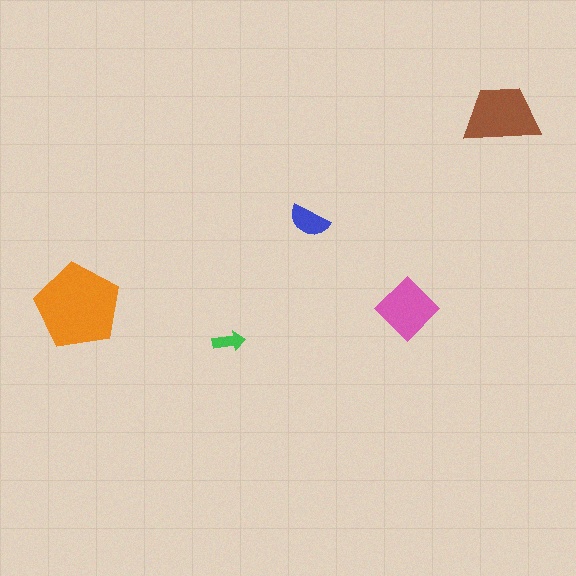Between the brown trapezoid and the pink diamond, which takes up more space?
The brown trapezoid.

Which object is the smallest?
The green arrow.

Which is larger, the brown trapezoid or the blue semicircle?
The brown trapezoid.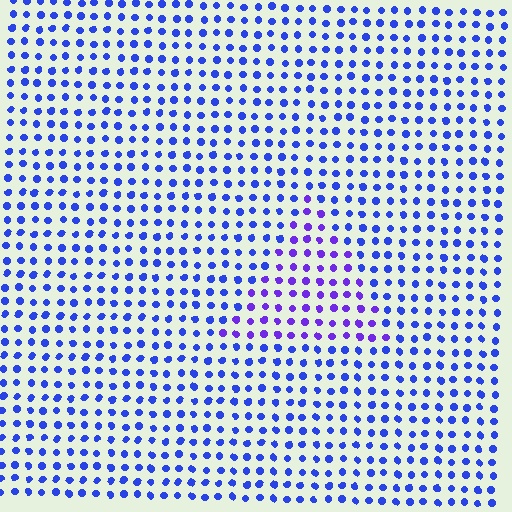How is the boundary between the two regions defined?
The boundary is defined purely by a slight shift in hue (about 31 degrees). Spacing, size, and orientation are identical on both sides.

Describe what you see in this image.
The image is filled with small blue elements in a uniform arrangement. A triangle-shaped region is visible where the elements are tinted to a slightly different hue, forming a subtle color boundary.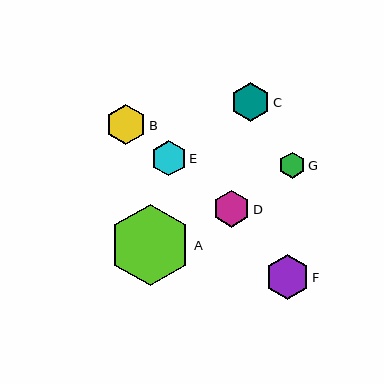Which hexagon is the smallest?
Hexagon G is the smallest with a size of approximately 26 pixels.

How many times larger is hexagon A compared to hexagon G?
Hexagon A is approximately 3.1 times the size of hexagon G.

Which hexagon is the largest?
Hexagon A is the largest with a size of approximately 81 pixels.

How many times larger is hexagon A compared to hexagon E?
Hexagon A is approximately 2.3 times the size of hexagon E.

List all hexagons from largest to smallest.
From largest to smallest: A, F, B, C, D, E, G.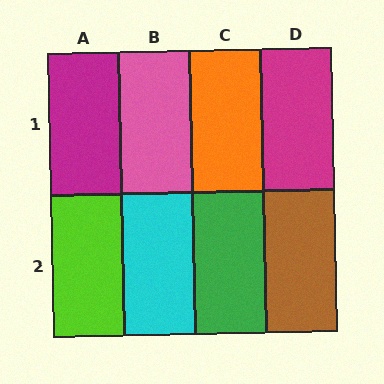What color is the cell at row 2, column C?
Green.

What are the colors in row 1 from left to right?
Magenta, pink, orange, magenta.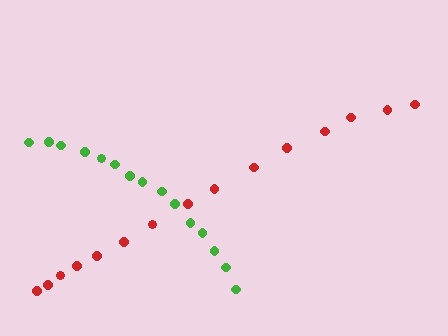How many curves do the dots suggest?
There are 2 distinct paths.